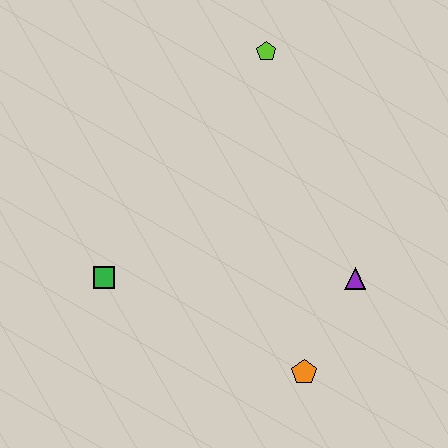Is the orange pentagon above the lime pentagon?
No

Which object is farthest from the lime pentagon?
The orange pentagon is farthest from the lime pentagon.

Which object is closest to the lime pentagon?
The purple triangle is closest to the lime pentagon.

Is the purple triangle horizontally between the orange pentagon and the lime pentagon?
No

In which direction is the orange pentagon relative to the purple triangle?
The orange pentagon is below the purple triangle.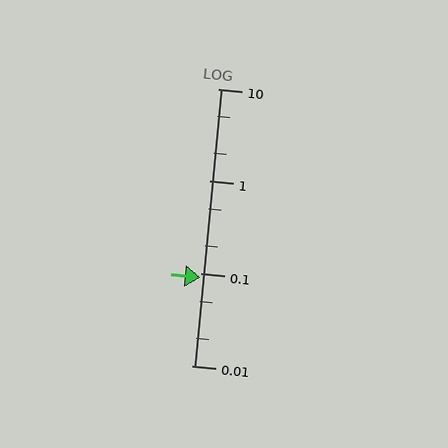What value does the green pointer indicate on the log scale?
The pointer indicates approximately 0.091.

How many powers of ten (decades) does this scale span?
The scale spans 3 decades, from 0.01 to 10.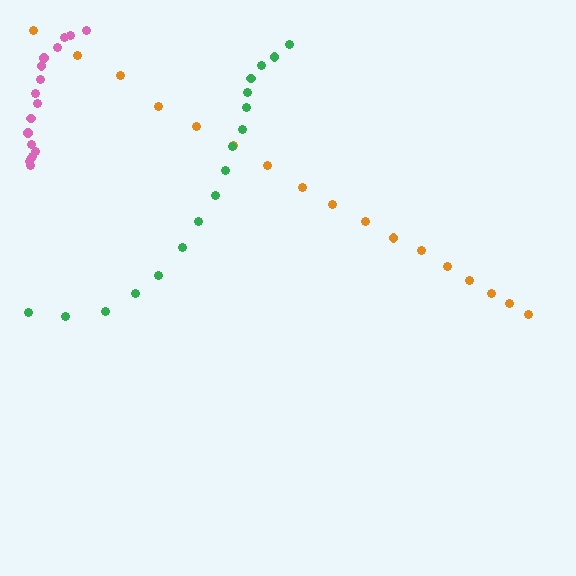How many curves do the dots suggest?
There are 3 distinct paths.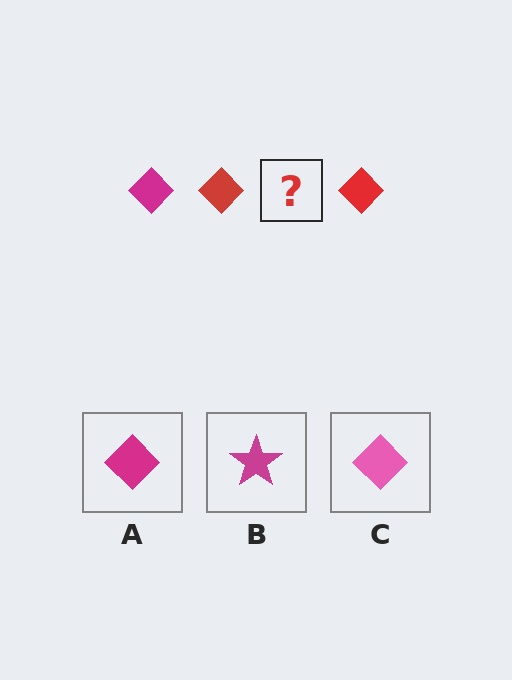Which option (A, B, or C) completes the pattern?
A.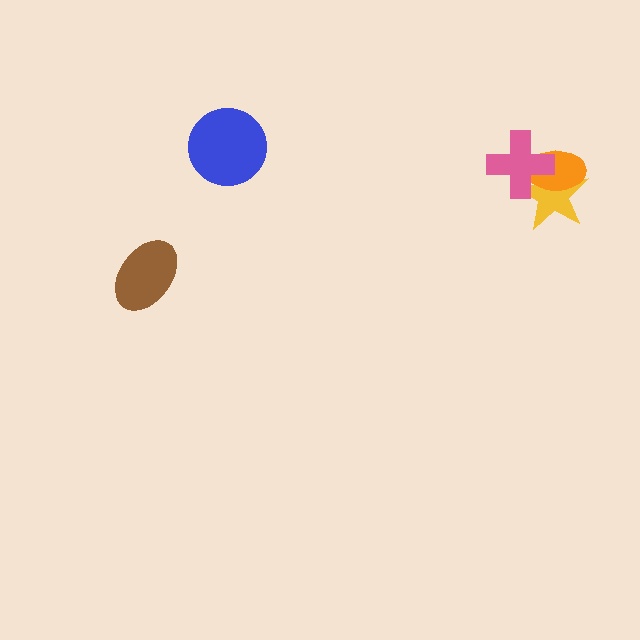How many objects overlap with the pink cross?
2 objects overlap with the pink cross.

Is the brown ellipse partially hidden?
No, no other shape covers it.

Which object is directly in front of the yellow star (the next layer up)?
The orange ellipse is directly in front of the yellow star.